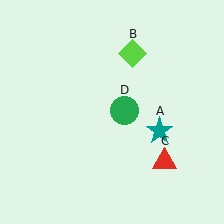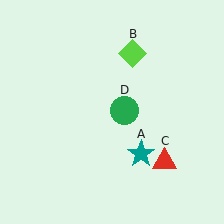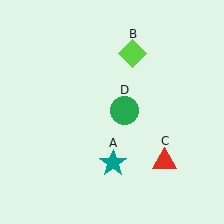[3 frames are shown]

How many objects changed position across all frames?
1 object changed position: teal star (object A).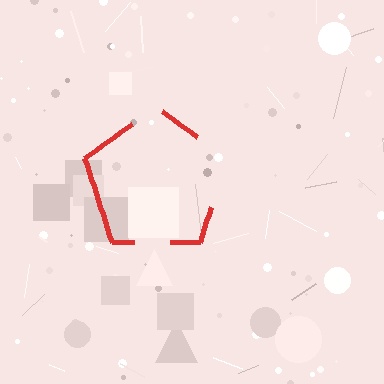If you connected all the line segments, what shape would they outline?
They would outline a pentagon.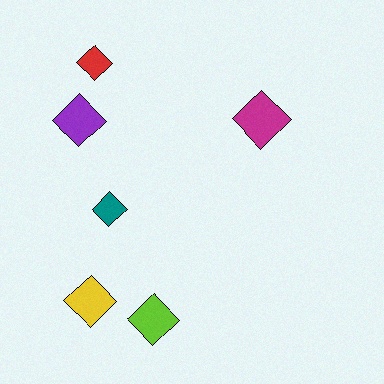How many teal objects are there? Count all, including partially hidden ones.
There is 1 teal object.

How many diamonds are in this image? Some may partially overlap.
There are 6 diamonds.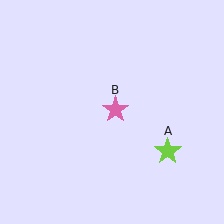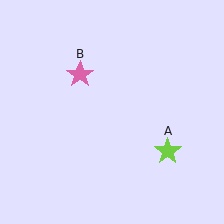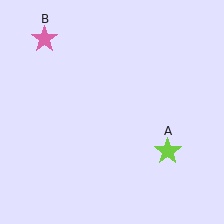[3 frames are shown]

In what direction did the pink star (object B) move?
The pink star (object B) moved up and to the left.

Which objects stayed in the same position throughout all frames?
Lime star (object A) remained stationary.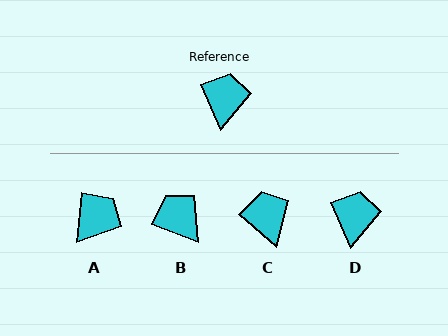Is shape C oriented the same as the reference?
No, it is off by about 26 degrees.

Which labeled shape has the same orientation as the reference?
D.